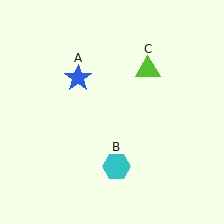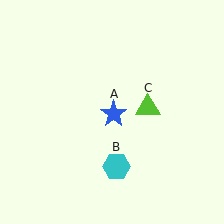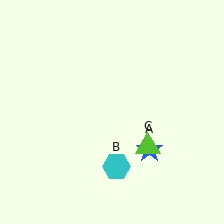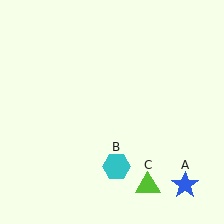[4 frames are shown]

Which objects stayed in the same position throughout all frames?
Cyan hexagon (object B) remained stationary.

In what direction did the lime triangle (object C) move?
The lime triangle (object C) moved down.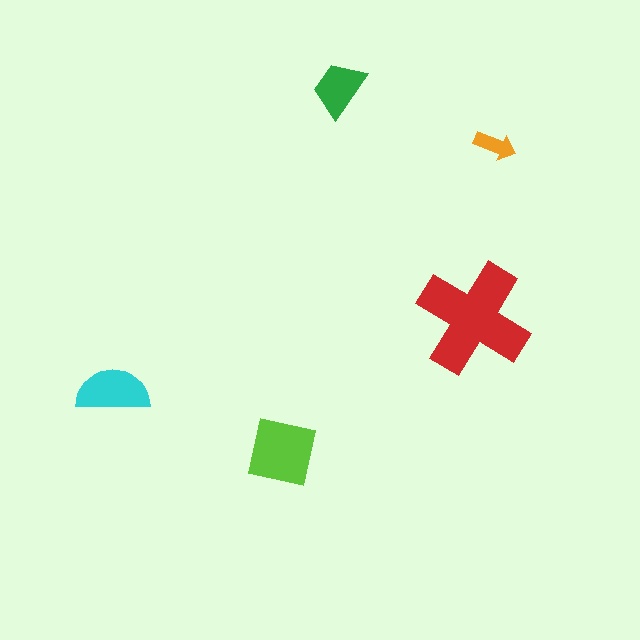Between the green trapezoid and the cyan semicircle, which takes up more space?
The cyan semicircle.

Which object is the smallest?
The orange arrow.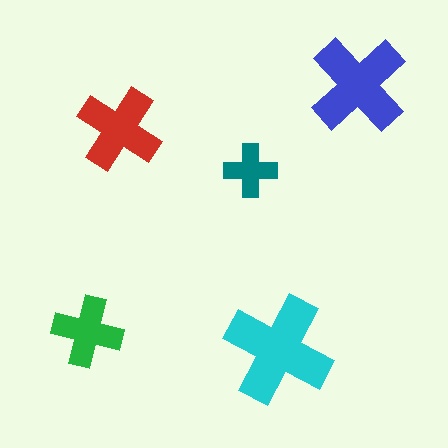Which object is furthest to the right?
The blue cross is rightmost.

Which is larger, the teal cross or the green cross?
The green one.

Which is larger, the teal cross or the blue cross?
The blue one.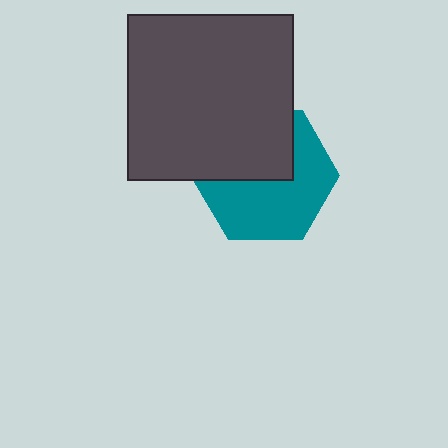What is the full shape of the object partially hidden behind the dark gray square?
The partially hidden object is a teal hexagon.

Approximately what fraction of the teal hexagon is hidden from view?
Roughly 42% of the teal hexagon is hidden behind the dark gray square.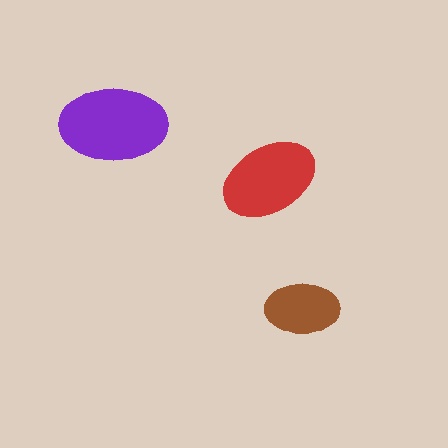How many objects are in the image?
There are 3 objects in the image.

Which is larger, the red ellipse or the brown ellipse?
The red one.